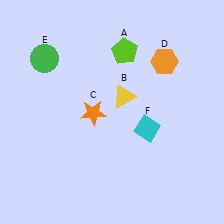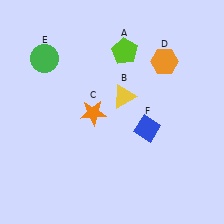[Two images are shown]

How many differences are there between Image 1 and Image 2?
There is 1 difference between the two images.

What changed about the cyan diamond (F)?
In Image 1, F is cyan. In Image 2, it changed to blue.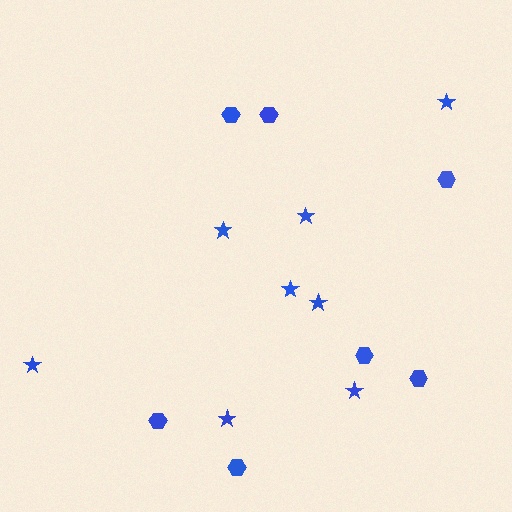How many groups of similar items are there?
There are 2 groups: one group of hexagons (7) and one group of stars (8).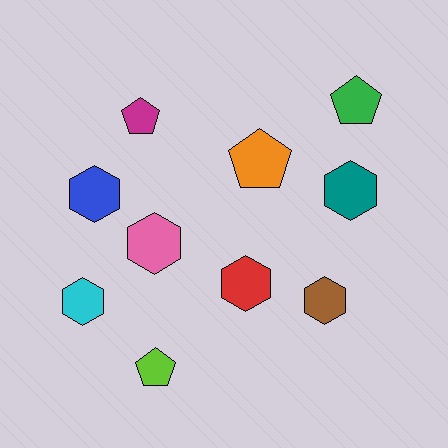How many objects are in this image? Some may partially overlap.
There are 10 objects.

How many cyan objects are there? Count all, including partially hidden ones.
There is 1 cyan object.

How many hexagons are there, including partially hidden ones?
There are 6 hexagons.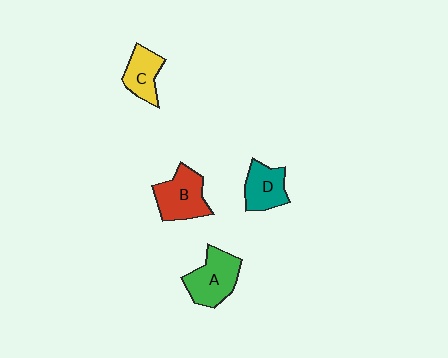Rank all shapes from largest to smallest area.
From largest to smallest: A (green), B (red), D (teal), C (yellow).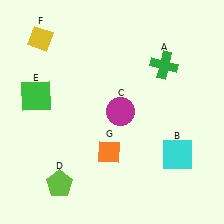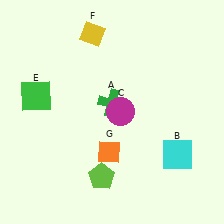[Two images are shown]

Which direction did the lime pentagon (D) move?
The lime pentagon (D) moved right.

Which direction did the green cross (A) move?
The green cross (A) moved left.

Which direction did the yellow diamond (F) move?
The yellow diamond (F) moved right.